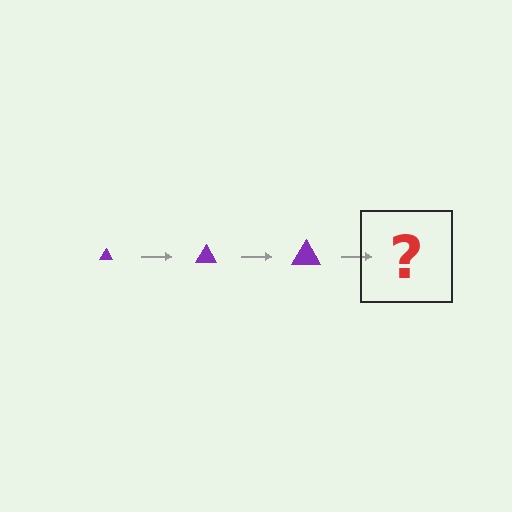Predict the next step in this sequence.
The next step is a purple triangle, larger than the previous one.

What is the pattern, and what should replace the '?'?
The pattern is that the triangle gets progressively larger each step. The '?' should be a purple triangle, larger than the previous one.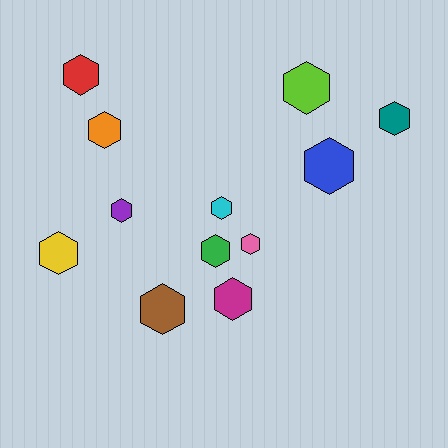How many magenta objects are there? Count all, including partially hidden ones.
There is 1 magenta object.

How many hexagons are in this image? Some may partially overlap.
There are 12 hexagons.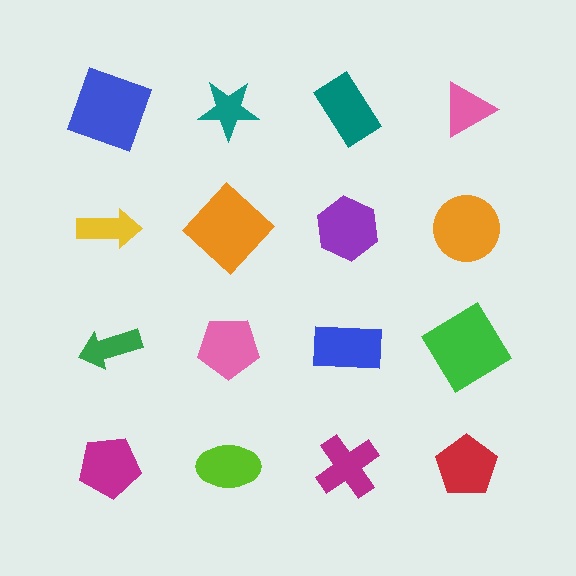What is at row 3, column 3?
A blue rectangle.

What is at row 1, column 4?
A pink triangle.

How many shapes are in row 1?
4 shapes.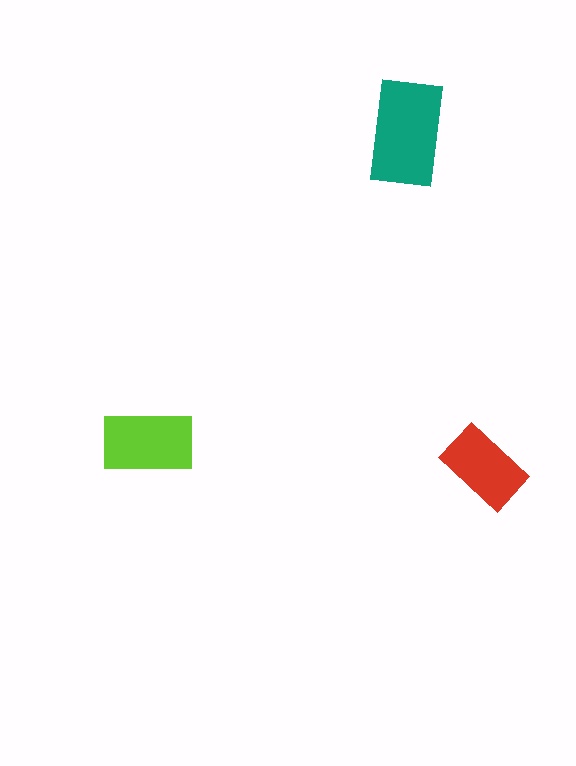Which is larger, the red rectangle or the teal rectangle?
The teal one.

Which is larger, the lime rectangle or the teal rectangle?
The teal one.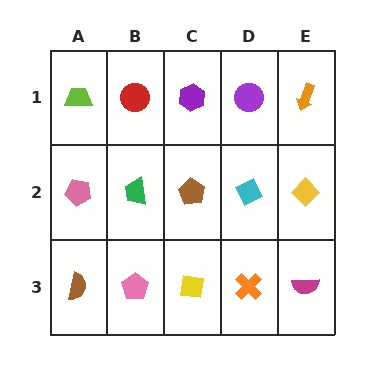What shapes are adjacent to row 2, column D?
A purple circle (row 1, column D), an orange cross (row 3, column D), a brown pentagon (row 2, column C), a yellow diamond (row 2, column E).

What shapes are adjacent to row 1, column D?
A cyan diamond (row 2, column D), a purple hexagon (row 1, column C), an orange arrow (row 1, column E).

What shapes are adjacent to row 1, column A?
A pink pentagon (row 2, column A), a red circle (row 1, column B).